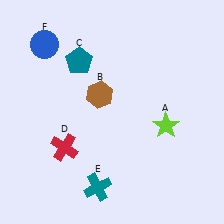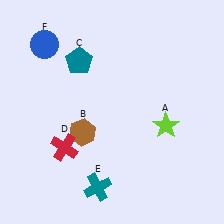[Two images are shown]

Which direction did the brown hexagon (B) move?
The brown hexagon (B) moved down.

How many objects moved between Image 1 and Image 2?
1 object moved between the two images.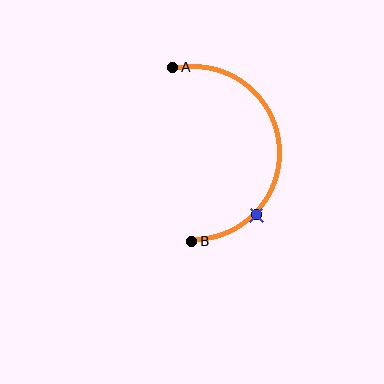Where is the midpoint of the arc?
The arc midpoint is the point on the curve farthest from the straight line joining A and B. It sits to the right of that line.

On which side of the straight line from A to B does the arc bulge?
The arc bulges to the right of the straight line connecting A and B.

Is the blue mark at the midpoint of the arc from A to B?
No. The blue mark lies on the arc but is closer to endpoint B. The arc midpoint would be at the point on the curve equidistant along the arc from both A and B.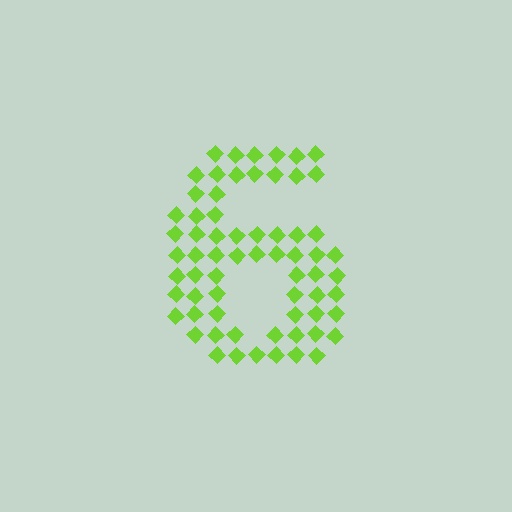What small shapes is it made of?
It is made of small diamonds.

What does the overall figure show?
The overall figure shows the digit 6.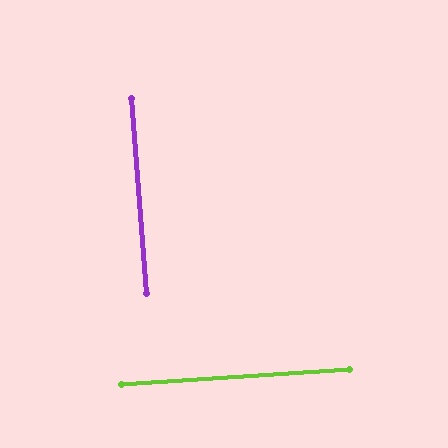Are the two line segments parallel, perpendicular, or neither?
Perpendicular — they meet at approximately 89°.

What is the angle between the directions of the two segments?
Approximately 89 degrees.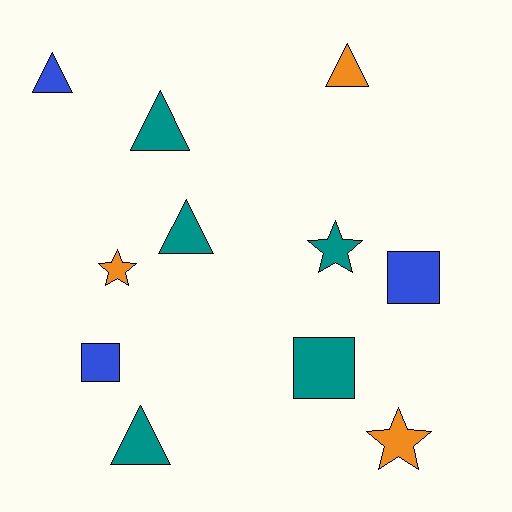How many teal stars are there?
There is 1 teal star.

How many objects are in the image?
There are 11 objects.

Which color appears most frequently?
Teal, with 5 objects.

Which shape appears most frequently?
Triangle, with 5 objects.